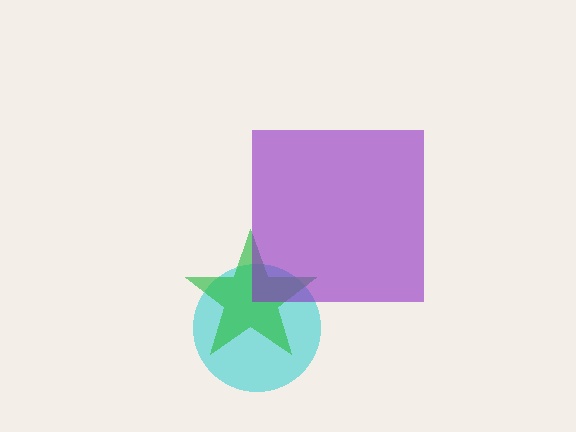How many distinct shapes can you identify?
There are 3 distinct shapes: a cyan circle, a green star, a purple square.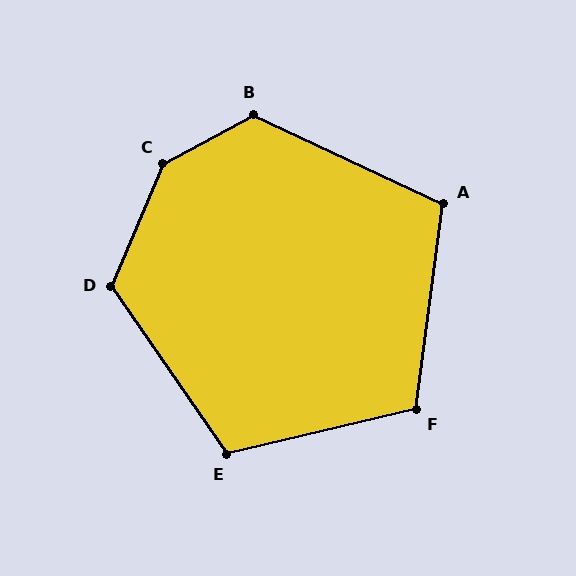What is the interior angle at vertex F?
Approximately 111 degrees (obtuse).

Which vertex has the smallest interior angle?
A, at approximately 108 degrees.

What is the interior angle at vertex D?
Approximately 123 degrees (obtuse).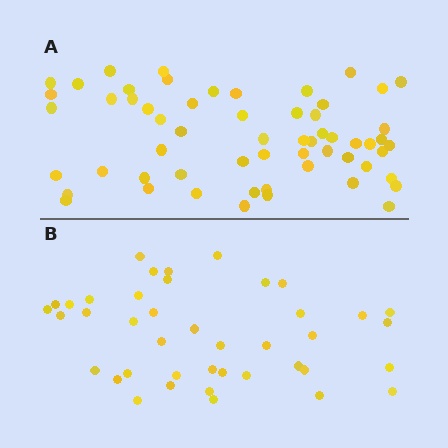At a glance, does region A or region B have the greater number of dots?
Region A (the top region) has more dots.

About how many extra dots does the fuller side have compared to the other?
Region A has approximately 20 more dots than region B.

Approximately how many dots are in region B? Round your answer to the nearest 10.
About 40 dots. (The exact count is 41, which rounds to 40.)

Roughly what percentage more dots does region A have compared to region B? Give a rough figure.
About 45% more.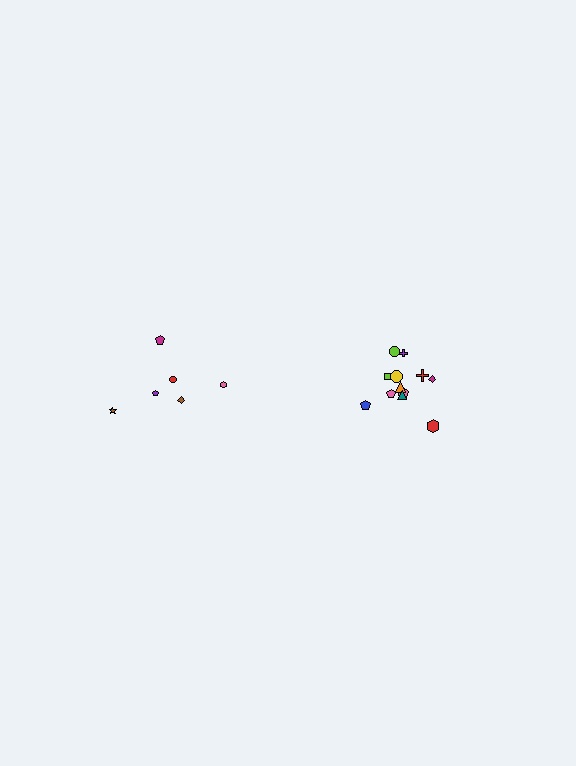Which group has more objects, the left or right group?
The right group.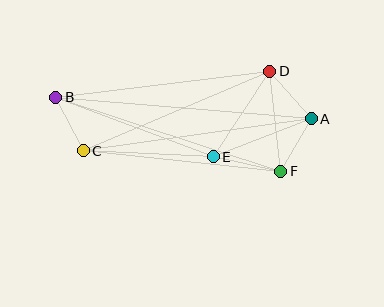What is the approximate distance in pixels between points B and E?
The distance between B and E is approximately 168 pixels.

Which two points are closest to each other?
Points B and C are closest to each other.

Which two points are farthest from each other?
Points A and B are farthest from each other.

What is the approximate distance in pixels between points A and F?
The distance between A and F is approximately 60 pixels.